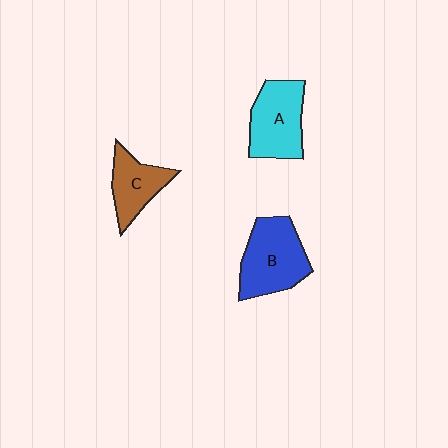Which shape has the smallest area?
Shape C (brown).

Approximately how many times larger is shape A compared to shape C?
Approximately 1.4 times.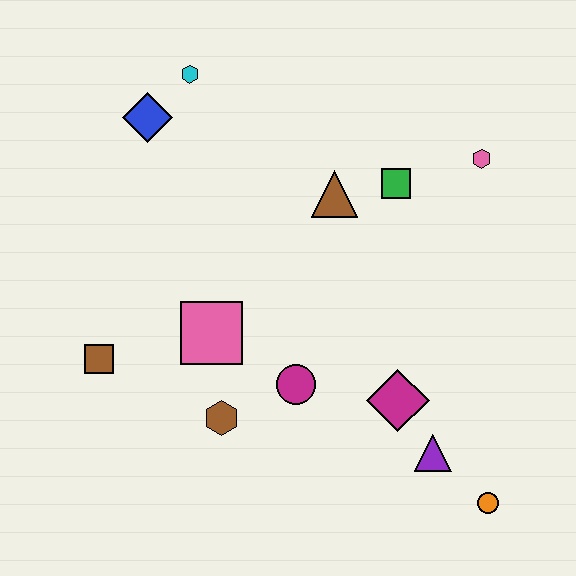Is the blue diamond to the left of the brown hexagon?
Yes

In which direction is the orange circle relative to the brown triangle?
The orange circle is below the brown triangle.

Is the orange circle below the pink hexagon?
Yes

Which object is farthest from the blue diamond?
The orange circle is farthest from the blue diamond.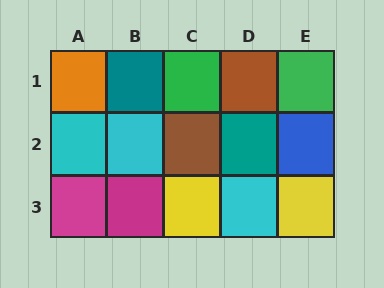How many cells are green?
2 cells are green.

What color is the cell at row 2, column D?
Teal.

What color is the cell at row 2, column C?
Brown.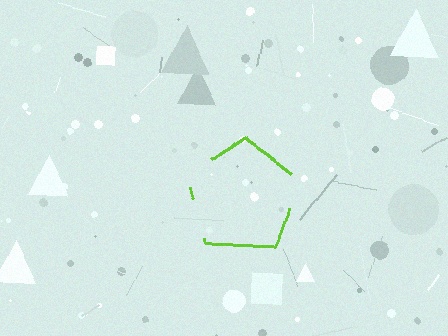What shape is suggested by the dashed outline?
The dashed outline suggests a pentagon.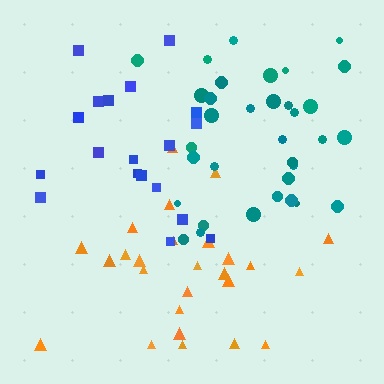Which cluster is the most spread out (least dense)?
Blue.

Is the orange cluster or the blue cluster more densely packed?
Orange.